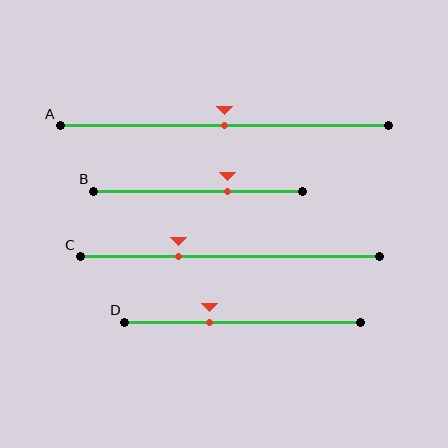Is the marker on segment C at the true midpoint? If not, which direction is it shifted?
No, the marker on segment C is shifted to the left by about 17% of the segment length.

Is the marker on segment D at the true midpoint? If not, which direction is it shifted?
No, the marker on segment D is shifted to the left by about 14% of the segment length.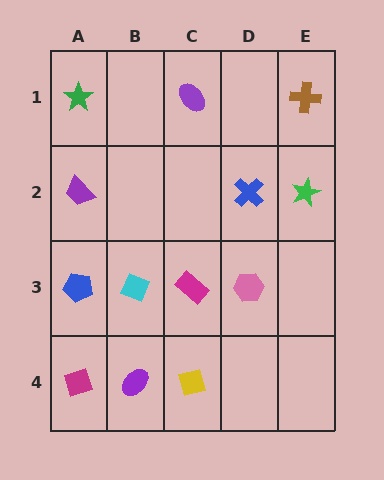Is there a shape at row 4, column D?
No, that cell is empty.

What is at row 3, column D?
A pink hexagon.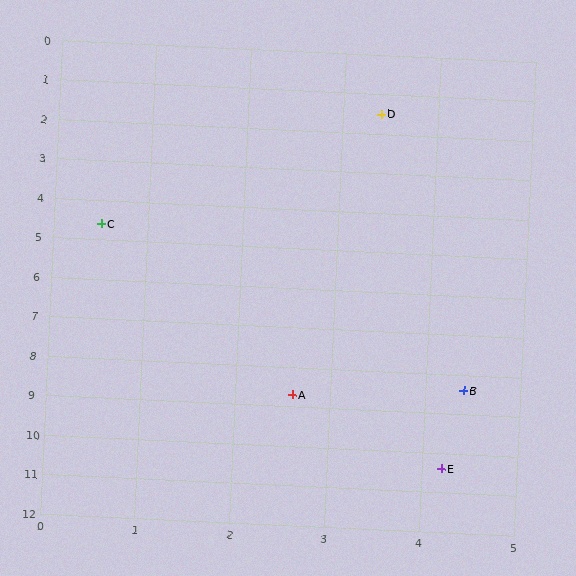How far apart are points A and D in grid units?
Points A and D are about 7.2 grid units apart.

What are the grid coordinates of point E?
Point E is at approximately (4.2, 10.4).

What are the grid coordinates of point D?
Point D is at approximately (3.4, 1.5).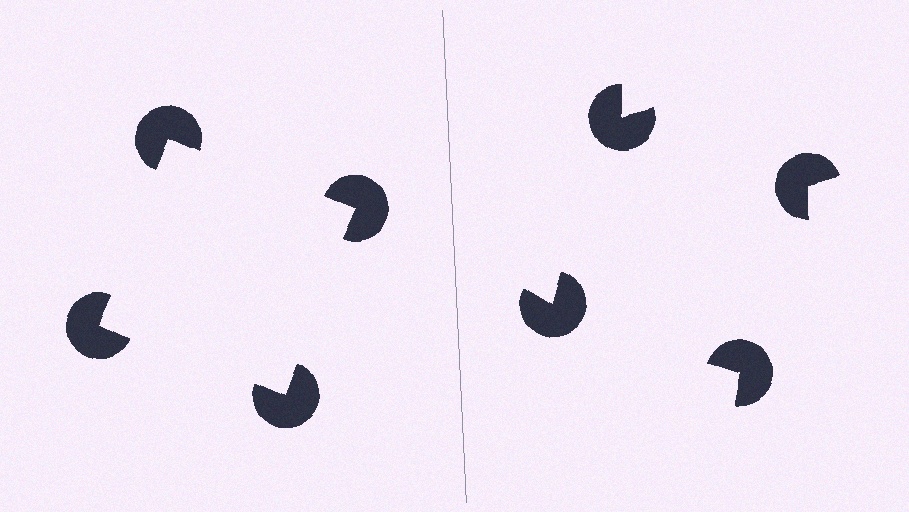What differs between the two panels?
The pac-man discs are positioned identically on both sides; only the wedge orientations differ. On the left they align to a square; on the right they are misaligned.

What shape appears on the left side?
An illusory square.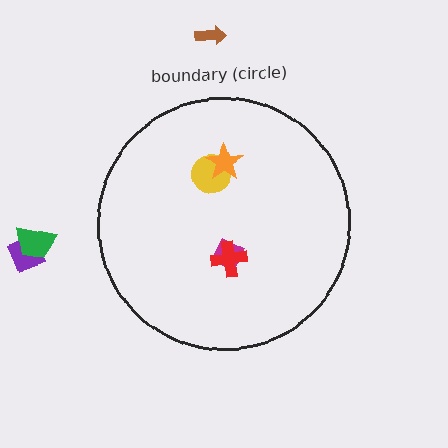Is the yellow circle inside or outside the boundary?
Inside.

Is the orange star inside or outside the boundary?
Inside.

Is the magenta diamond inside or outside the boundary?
Inside.